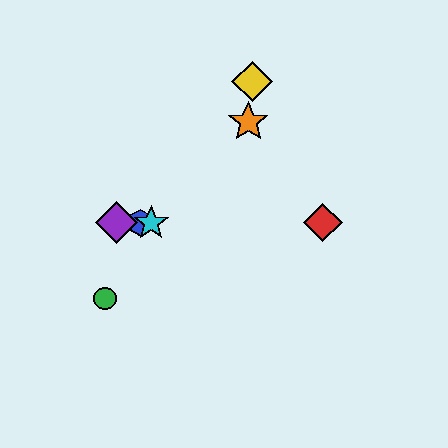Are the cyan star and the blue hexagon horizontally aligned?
Yes, both are at y≈223.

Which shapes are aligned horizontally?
The red diamond, the blue hexagon, the purple diamond, the cyan star are aligned horizontally.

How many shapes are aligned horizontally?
4 shapes (the red diamond, the blue hexagon, the purple diamond, the cyan star) are aligned horizontally.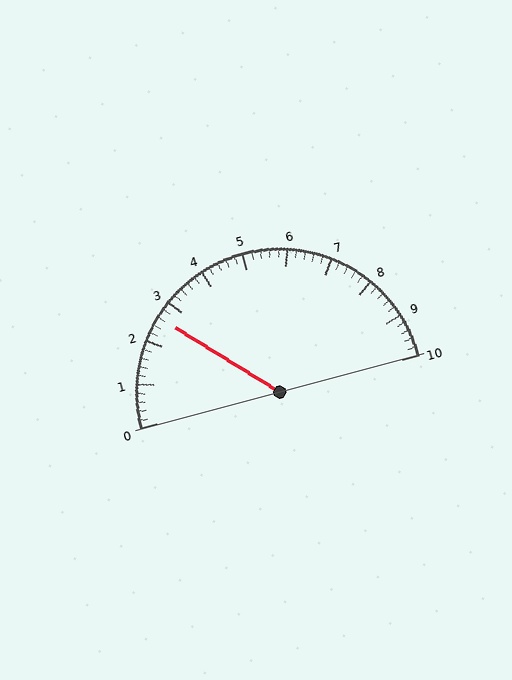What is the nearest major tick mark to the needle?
The nearest major tick mark is 3.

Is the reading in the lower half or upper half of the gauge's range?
The reading is in the lower half of the range (0 to 10).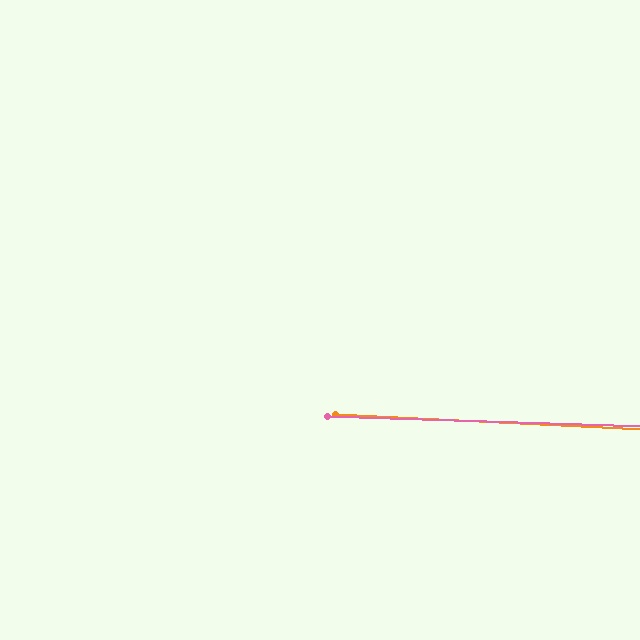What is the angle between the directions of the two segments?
Approximately 1 degree.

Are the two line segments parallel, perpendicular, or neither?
Parallel — their directions differ by only 1.0°.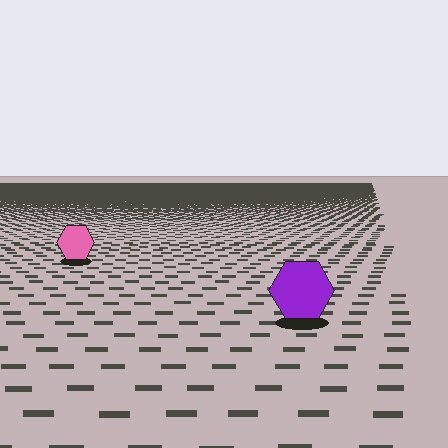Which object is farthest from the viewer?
The pink hexagon is farthest from the viewer. It appears smaller and the ground texture around it is denser.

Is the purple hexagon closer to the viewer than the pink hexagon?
Yes. The purple hexagon is closer — you can tell from the texture gradient: the ground texture is coarser near it.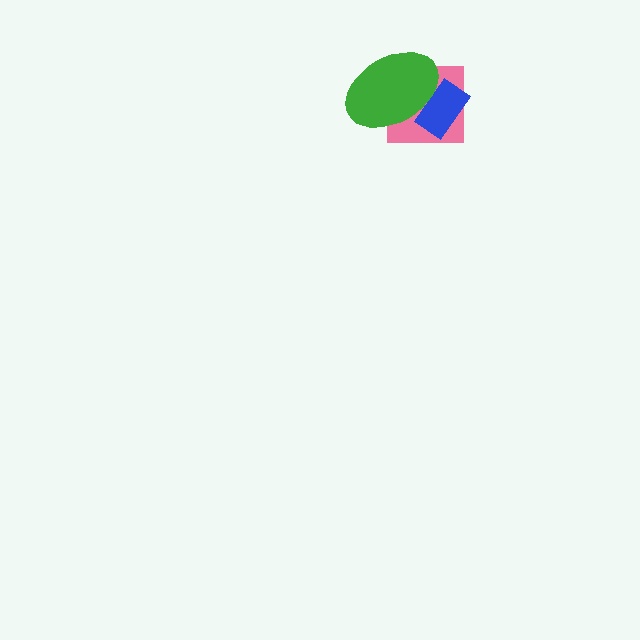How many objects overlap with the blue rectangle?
2 objects overlap with the blue rectangle.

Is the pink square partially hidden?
Yes, it is partially covered by another shape.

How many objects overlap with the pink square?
2 objects overlap with the pink square.